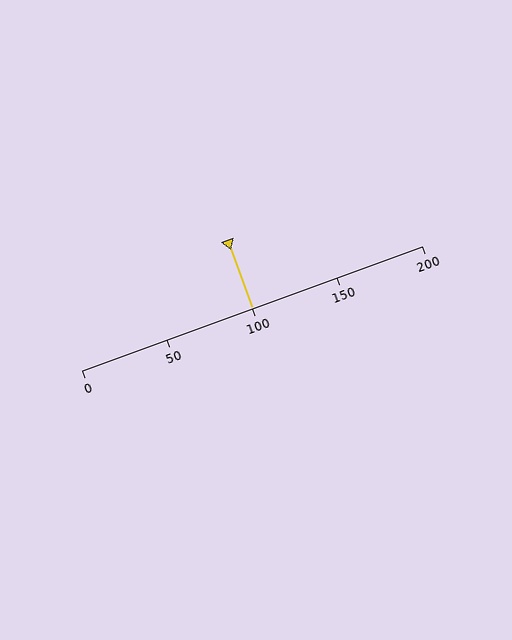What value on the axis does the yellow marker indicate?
The marker indicates approximately 100.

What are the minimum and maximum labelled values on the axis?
The axis runs from 0 to 200.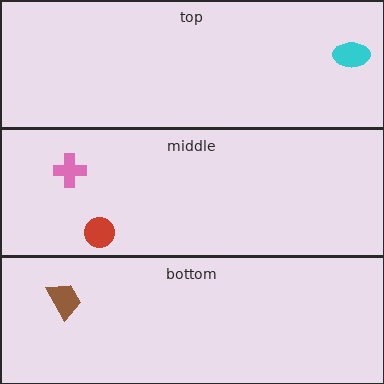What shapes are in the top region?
The cyan ellipse.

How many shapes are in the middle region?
2.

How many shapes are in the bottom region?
1.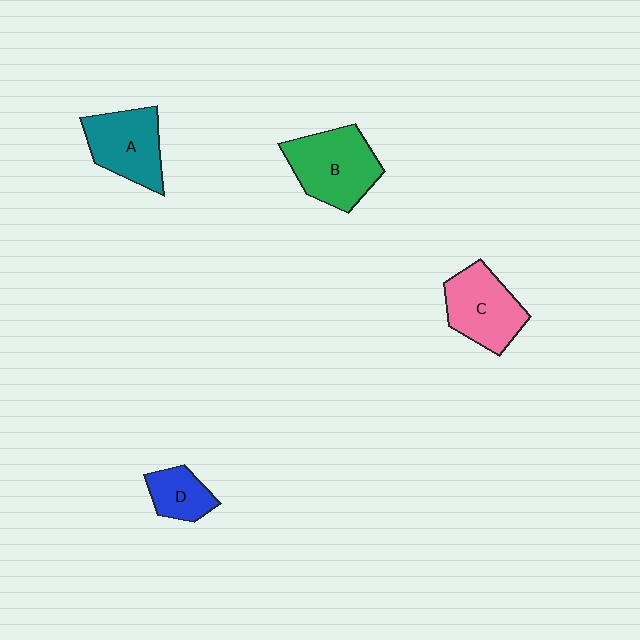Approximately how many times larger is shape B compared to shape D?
Approximately 2.0 times.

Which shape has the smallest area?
Shape D (blue).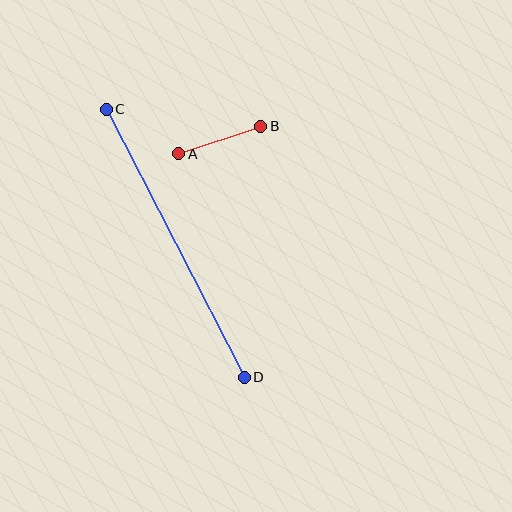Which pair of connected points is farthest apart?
Points C and D are farthest apart.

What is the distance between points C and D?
The distance is approximately 301 pixels.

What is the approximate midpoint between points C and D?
The midpoint is at approximately (175, 243) pixels.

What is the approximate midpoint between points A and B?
The midpoint is at approximately (220, 140) pixels.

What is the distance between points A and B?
The distance is approximately 87 pixels.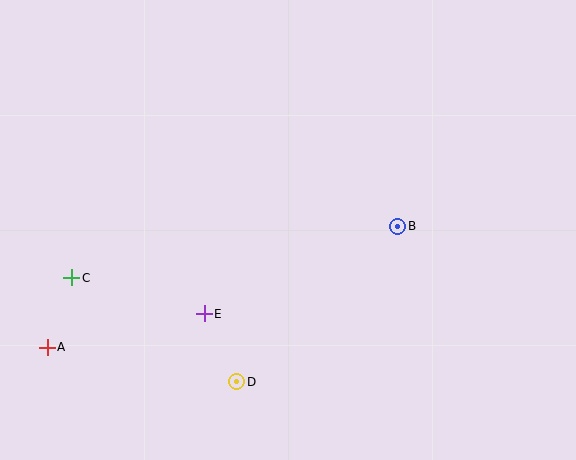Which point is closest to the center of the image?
Point B at (398, 226) is closest to the center.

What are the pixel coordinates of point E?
Point E is at (204, 314).